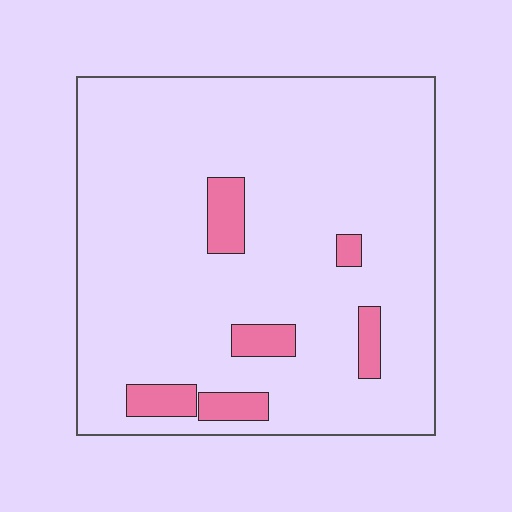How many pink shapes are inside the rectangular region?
6.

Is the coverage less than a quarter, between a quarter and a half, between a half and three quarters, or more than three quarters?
Less than a quarter.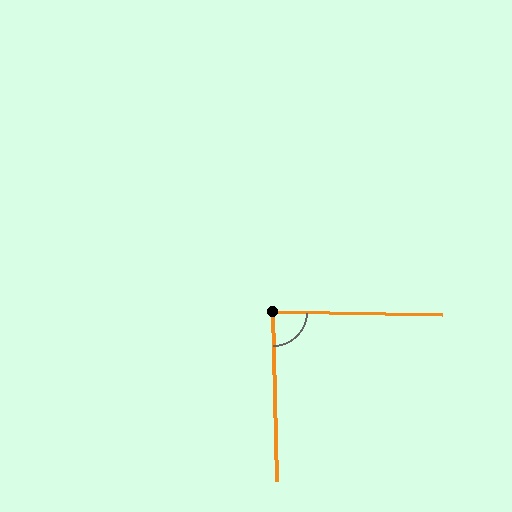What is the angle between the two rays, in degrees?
Approximately 88 degrees.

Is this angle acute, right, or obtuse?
It is approximately a right angle.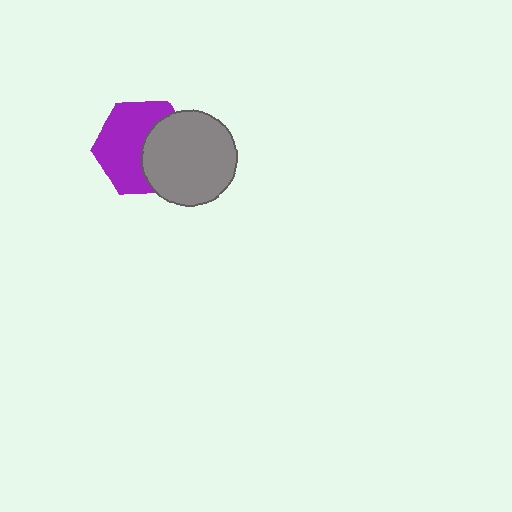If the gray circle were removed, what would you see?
You would see the complete purple hexagon.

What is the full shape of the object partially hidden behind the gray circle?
The partially hidden object is a purple hexagon.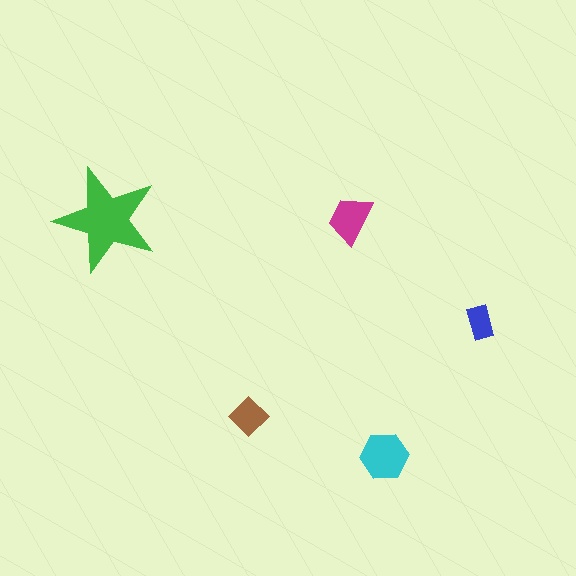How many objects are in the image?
There are 5 objects in the image.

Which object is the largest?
The green star.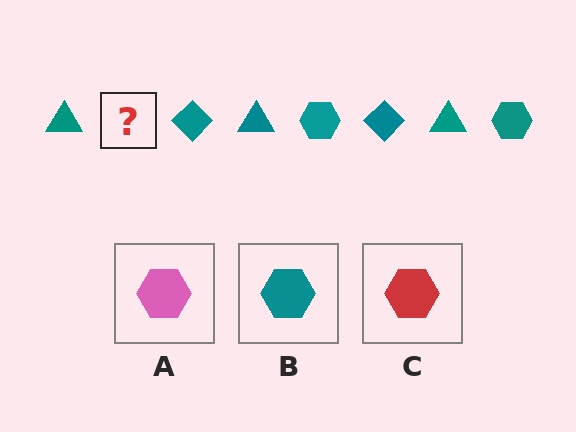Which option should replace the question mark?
Option B.